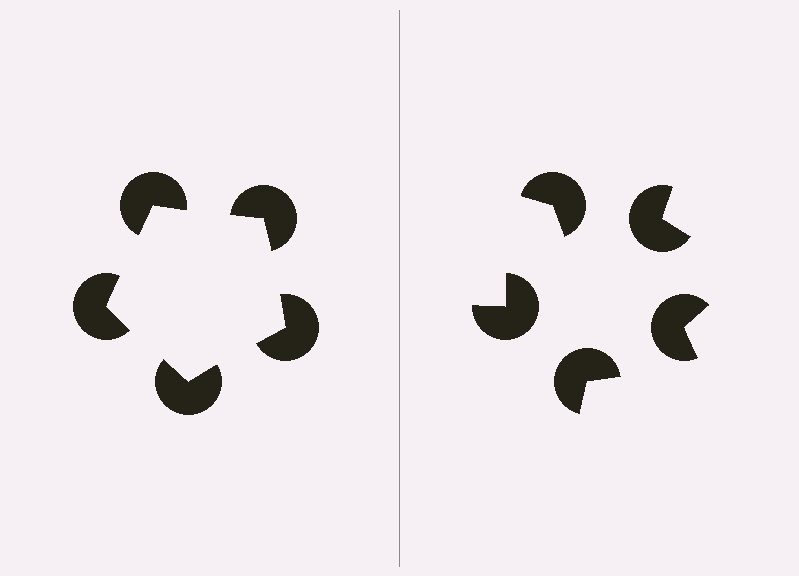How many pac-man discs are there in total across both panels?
10 — 5 on each side.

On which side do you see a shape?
An illusory pentagon appears on the left side. On the right side the wedge cuts are rotated, so no coherent shape forms.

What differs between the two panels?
The pac-man discs are positioned identically on both sides; only the wedge orientations differ. On the left they align to a pentagon; on the right they are misaligned.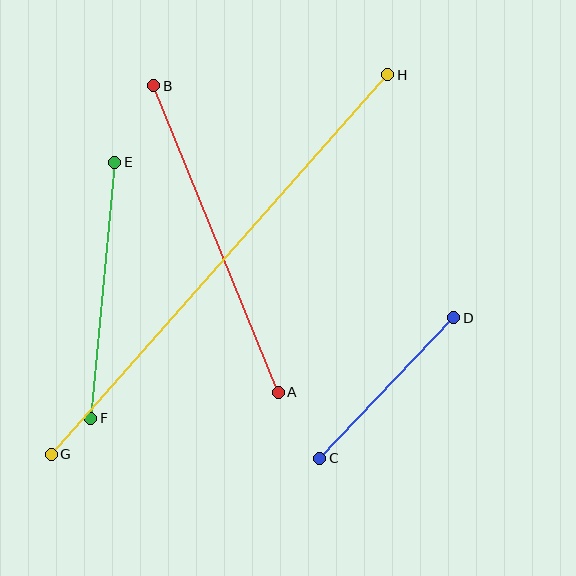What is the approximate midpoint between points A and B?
The midpoint is at approximately (216, 239) pixels.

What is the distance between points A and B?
The distance is approximately 331 pixels.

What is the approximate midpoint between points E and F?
The midpoint is at approximately (103, 290) pixels.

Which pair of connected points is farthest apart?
Points G and H are farthest apart.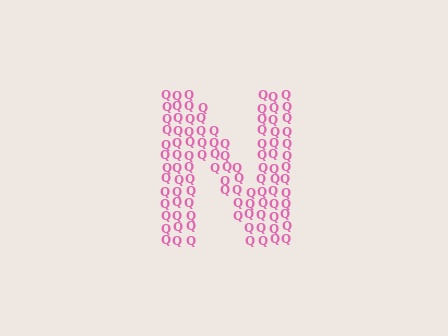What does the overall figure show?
The overall figure shows the letter N.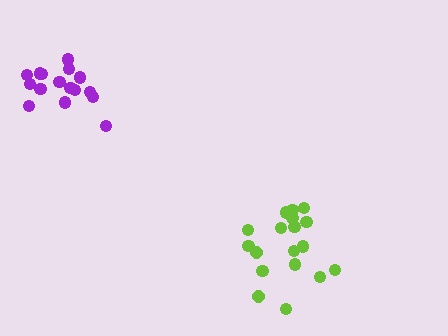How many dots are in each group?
Group 1: 18 dots, Group 2: 16 dots (34 total).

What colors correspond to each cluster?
The clusters are colored: lime, purple.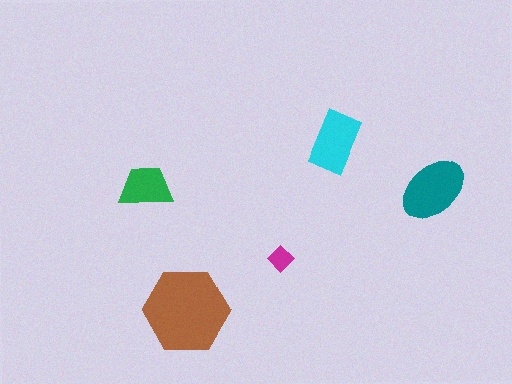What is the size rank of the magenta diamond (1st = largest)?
5th.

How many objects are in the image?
There are 5 objects in the image.